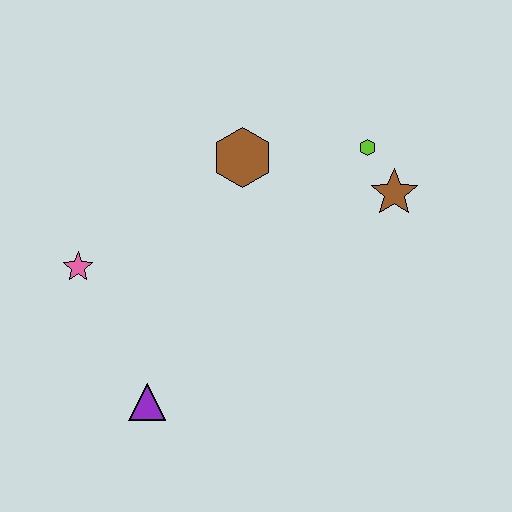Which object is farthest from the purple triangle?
The lime hexagon is farthest from the purple triangle.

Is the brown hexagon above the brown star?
Yes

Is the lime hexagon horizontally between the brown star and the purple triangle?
Yes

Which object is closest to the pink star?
The purple triangle is closest to the pink star.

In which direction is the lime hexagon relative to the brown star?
The lime hexagon is above the brown star.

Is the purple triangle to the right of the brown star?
No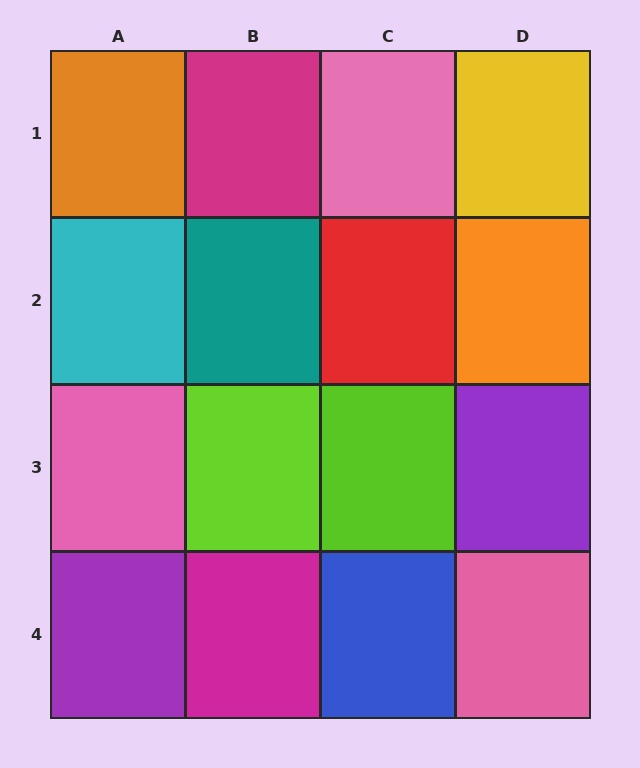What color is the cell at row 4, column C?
Blue.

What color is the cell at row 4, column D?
Pink.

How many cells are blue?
1 cell is blue.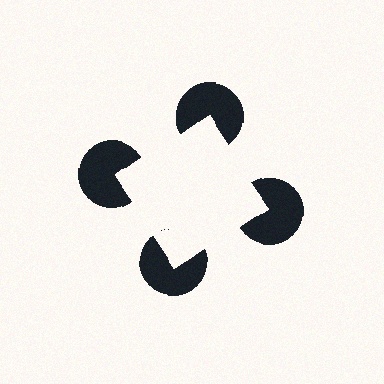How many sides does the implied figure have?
4 sides.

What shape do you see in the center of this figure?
An illusory square — its edges are inferred from the aligned wedge cuts in the pac-man discs, not physically drawn.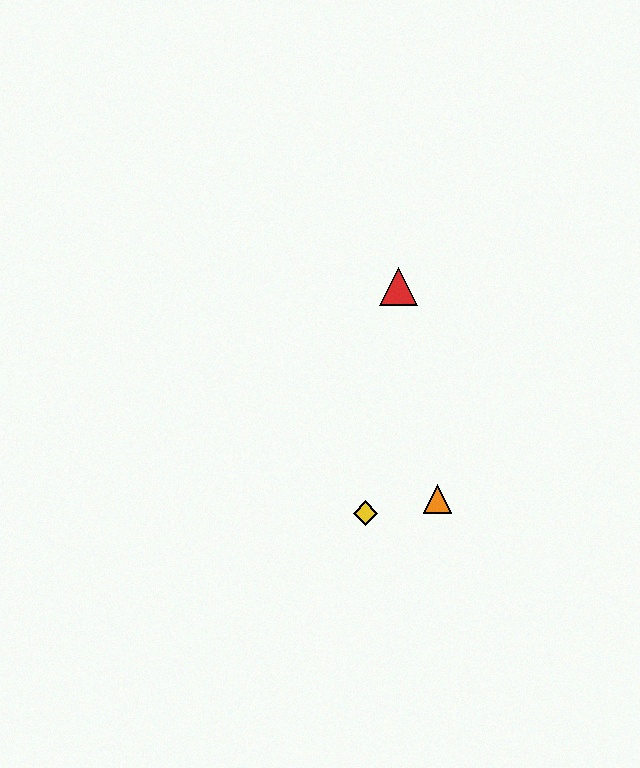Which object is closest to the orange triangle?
The yellow diamond is closest to the orange triangle.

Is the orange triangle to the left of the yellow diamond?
No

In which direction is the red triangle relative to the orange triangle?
The red triangle is above the orange triangle.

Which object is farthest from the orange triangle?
The red triangle is farthest from the orange triangle.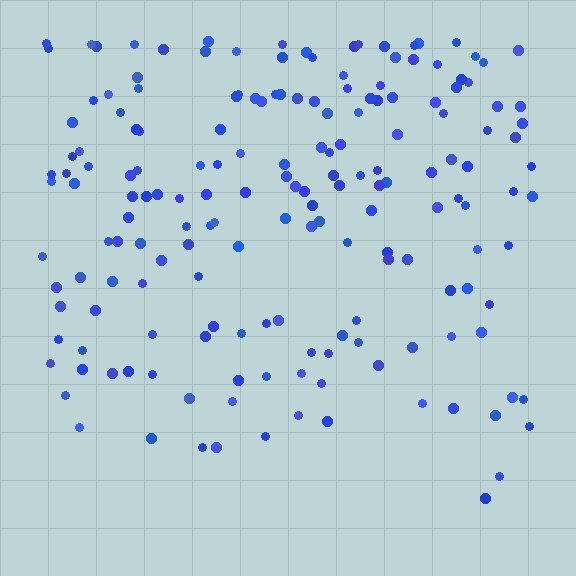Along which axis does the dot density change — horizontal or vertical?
Vertical.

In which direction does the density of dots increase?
From bottom to top, with the top side densest.